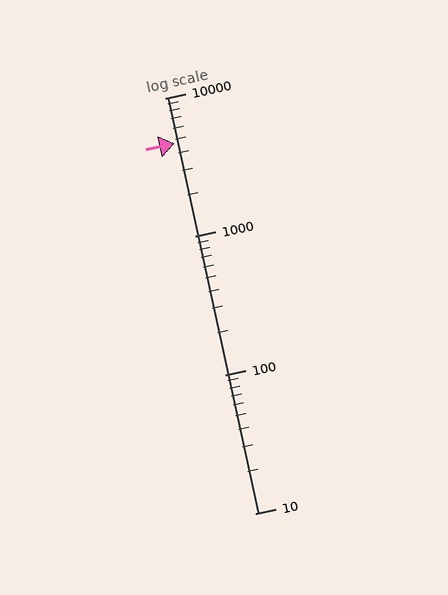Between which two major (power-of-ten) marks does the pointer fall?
The pointer is between 1000 and 10000.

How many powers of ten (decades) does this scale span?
The scale spans 3 decades, from 10 to 10000.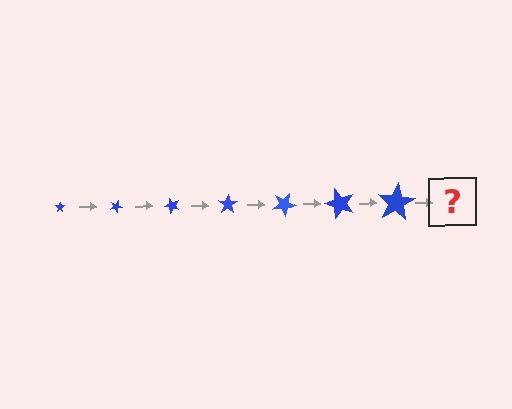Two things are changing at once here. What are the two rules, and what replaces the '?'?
The two rules are that the star grows larger each step and it rotates 25 degrees each step. The '?' should be a star, larger than the previous one and rotated 175 degrees from the start.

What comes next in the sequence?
The next element should be a star, larger than the previous one and rotated 175 degrees from the start.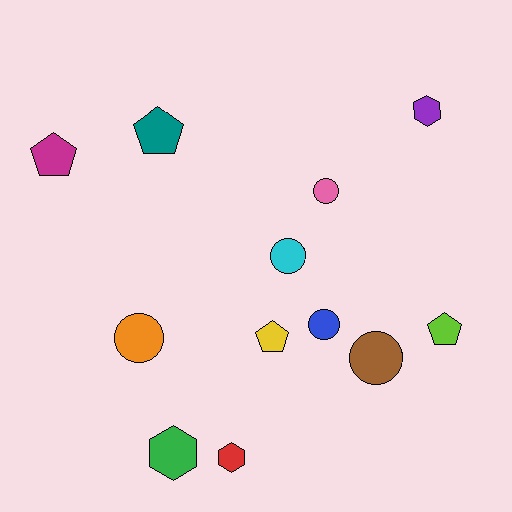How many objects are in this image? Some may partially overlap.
There are 12 objects.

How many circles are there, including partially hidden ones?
There are 5 circles.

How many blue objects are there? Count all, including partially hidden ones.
There is 1 blue object.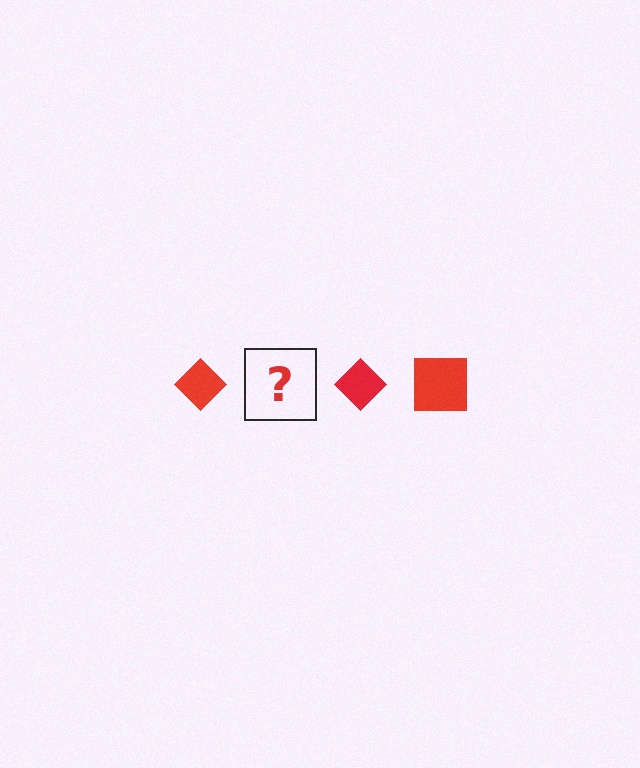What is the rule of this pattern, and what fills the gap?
The rule is that the pattern cycles through diamond, square shapes in red. The gap should be filled with a red square.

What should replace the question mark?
The question mark should be replaced with a red square.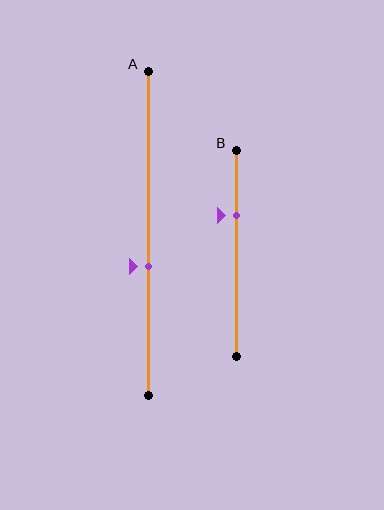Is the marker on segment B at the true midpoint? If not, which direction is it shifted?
No, the marker on segment B is shifted upward by about 18% of the segment length.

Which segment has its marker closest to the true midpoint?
Segment A has its marker closest to the true midpoint.